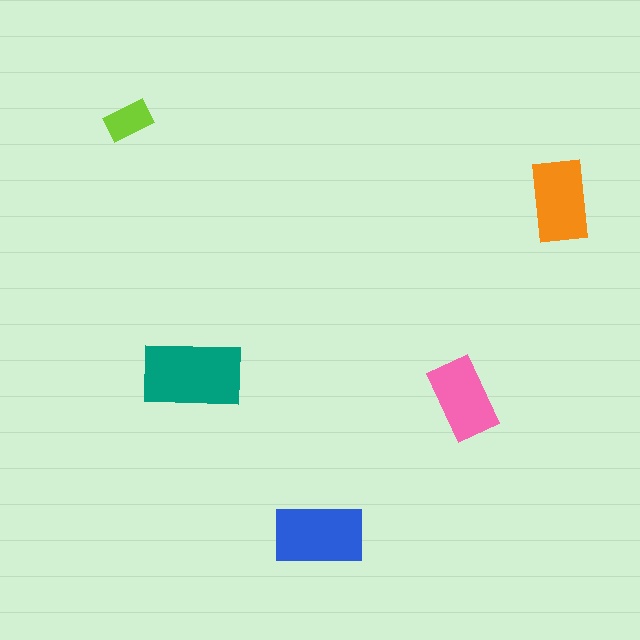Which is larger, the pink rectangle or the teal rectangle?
The teal one.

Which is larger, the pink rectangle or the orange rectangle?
The orange one.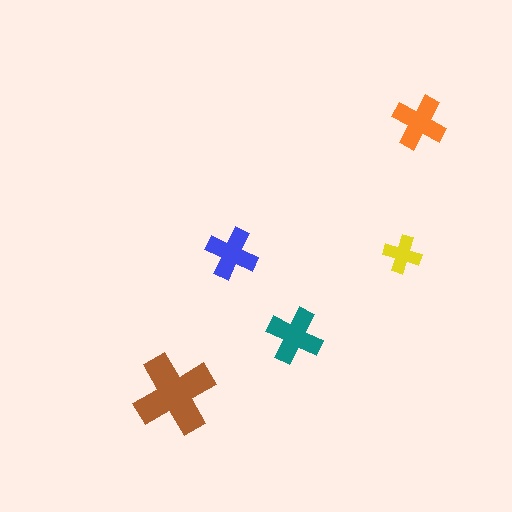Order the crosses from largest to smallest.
the brown one, the teal one, the orange one, the blue one, the yellow one.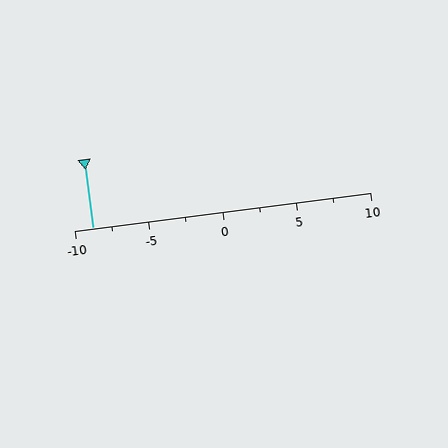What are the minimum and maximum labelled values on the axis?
The axis runs from -10 to 10.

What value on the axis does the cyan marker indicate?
The marker indicates approximately -8.8.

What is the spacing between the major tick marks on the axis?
The major ticks are spaced 5 apart.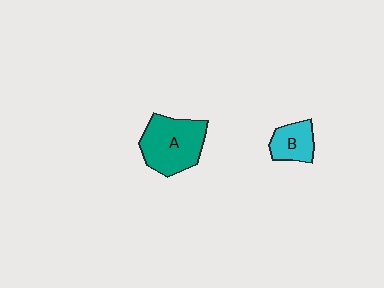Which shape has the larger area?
Shape A (teal).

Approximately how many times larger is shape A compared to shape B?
Approximately 2.0 times.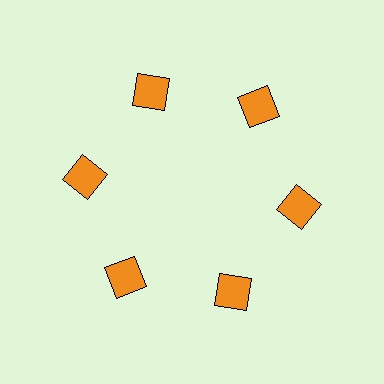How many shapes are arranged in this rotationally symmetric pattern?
There are 6 shapes, arranged in 6 groups of 1.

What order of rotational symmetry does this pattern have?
This pattern has 6-fold rotational symmetry.